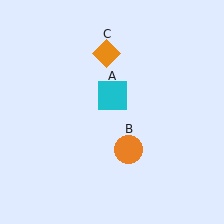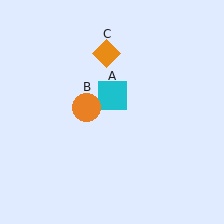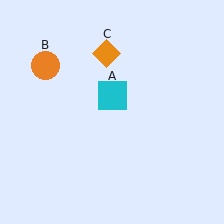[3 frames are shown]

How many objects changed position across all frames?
1 object changed position: orange circle (object B).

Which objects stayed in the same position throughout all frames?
Cyan square (object A) and orange diamond (object C) remained stationary.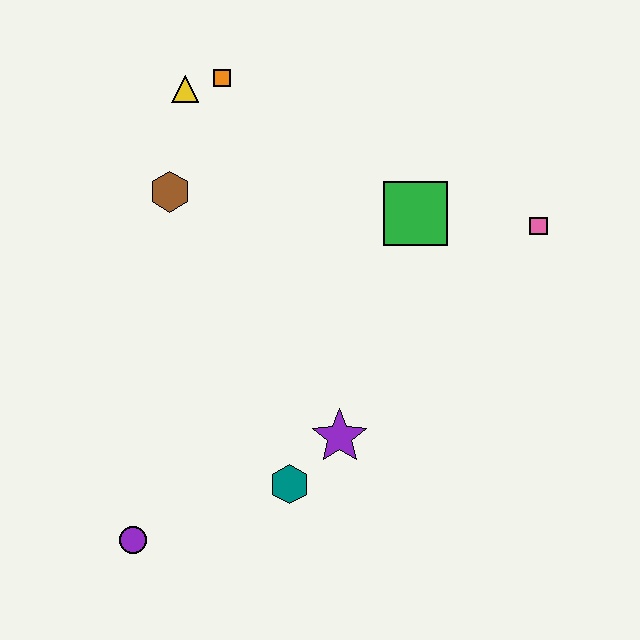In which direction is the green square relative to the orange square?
The green square is to the right of the orange square.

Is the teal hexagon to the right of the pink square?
No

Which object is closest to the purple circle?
The teal hexagon is closest to the purple circle.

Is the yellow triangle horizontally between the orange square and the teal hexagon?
No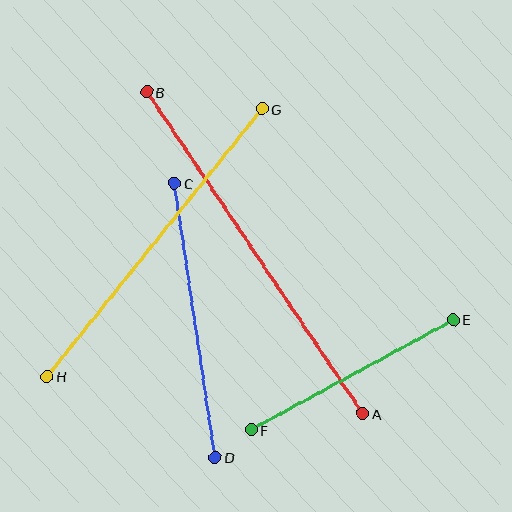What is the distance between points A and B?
The distance is approximately 388 pixels.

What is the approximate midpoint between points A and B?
The midpoint is at approximately (254, 253) pixels.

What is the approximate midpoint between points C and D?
The midpoint is at approximately (195, 320) pixels.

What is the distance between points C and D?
The distance is approximately 277 pixels.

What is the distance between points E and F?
The distance is approximately 230 pixels.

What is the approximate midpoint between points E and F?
The midpoint is at approximately (352, 374) pixels.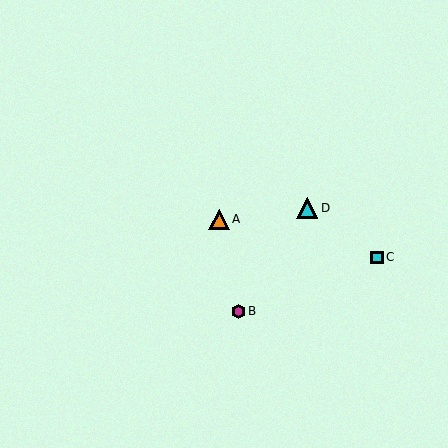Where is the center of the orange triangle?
The center of the orange triangle is at (219, 219).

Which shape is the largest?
The cyan triangle (labeled D) is the largest.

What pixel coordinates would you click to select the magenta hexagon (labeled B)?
Click at (238, 311) to select the magenta hexagon B.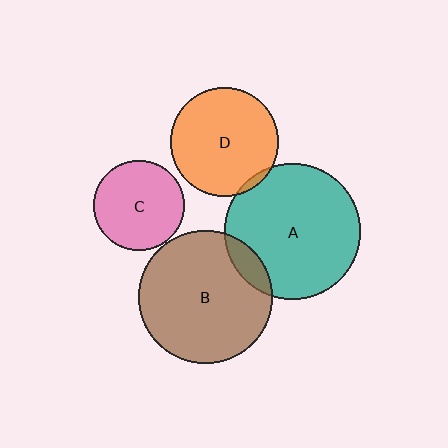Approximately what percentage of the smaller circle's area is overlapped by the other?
Approximately 10%.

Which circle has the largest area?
Circle A (teal).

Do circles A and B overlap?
Yes.